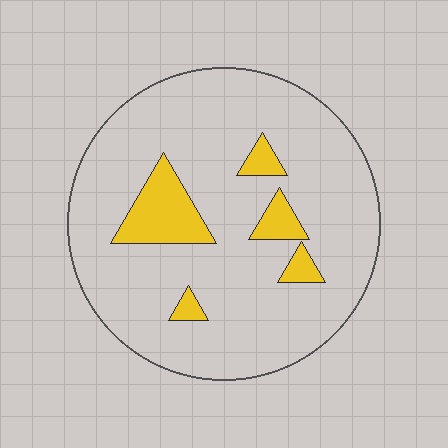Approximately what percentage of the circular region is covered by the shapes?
Approximately 10%.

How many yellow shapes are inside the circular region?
5.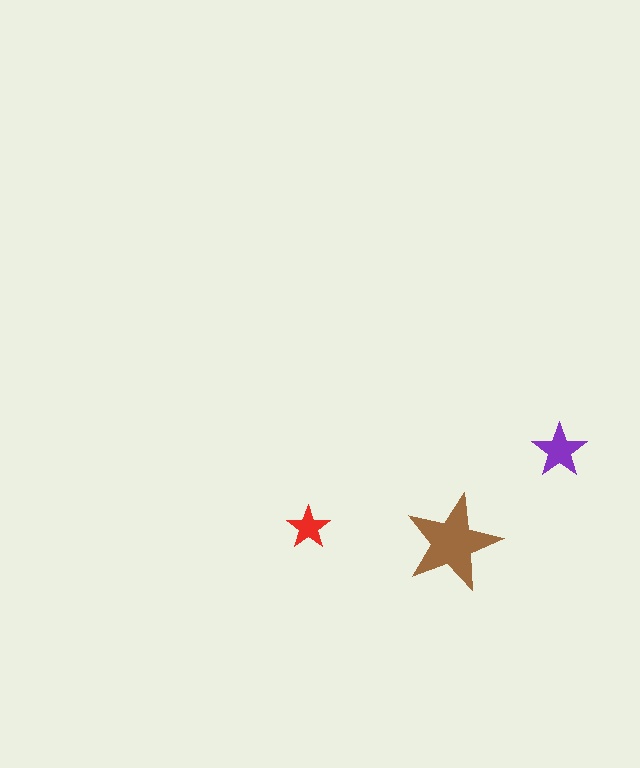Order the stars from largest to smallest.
the brown one, the purple one, the red one.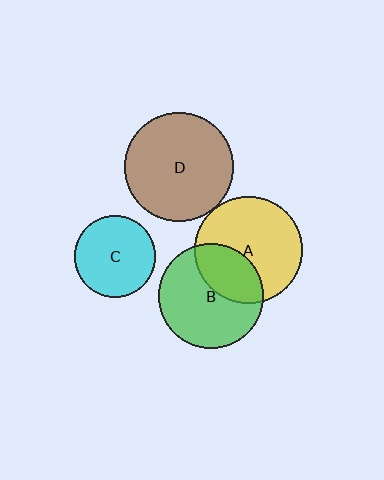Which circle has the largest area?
Circle D (brown).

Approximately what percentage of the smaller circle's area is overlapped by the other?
Approximately 35%.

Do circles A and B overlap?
Yes.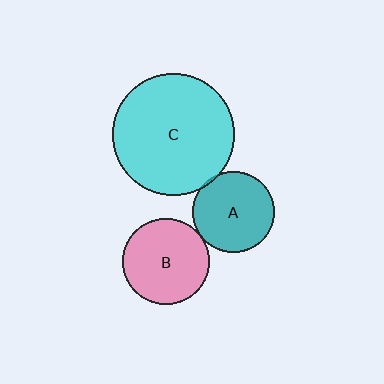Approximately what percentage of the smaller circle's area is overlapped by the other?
Approximately 5%.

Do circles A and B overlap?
Yes.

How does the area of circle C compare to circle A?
Approximately 2.2 times.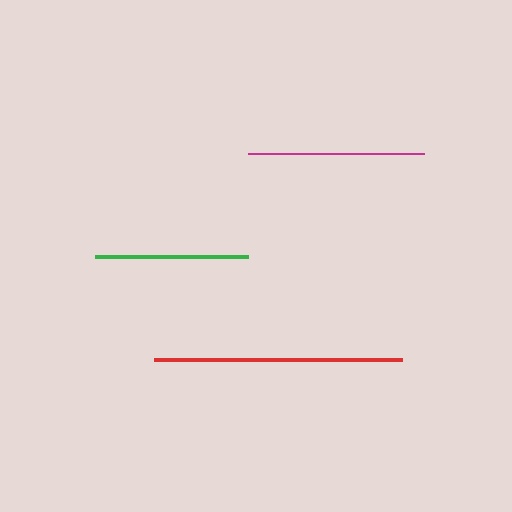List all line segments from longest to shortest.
From longest to shortest: red, magenta, green.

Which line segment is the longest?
The red line is the longest at approximately 249 pixels.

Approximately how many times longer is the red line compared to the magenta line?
The red line is approximately 1.4 times the length of the magenta line.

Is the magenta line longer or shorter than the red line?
The red line is longer than the magenta line.